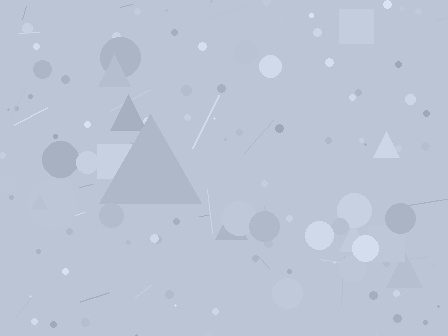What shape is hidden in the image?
A triangle is hidden in the image.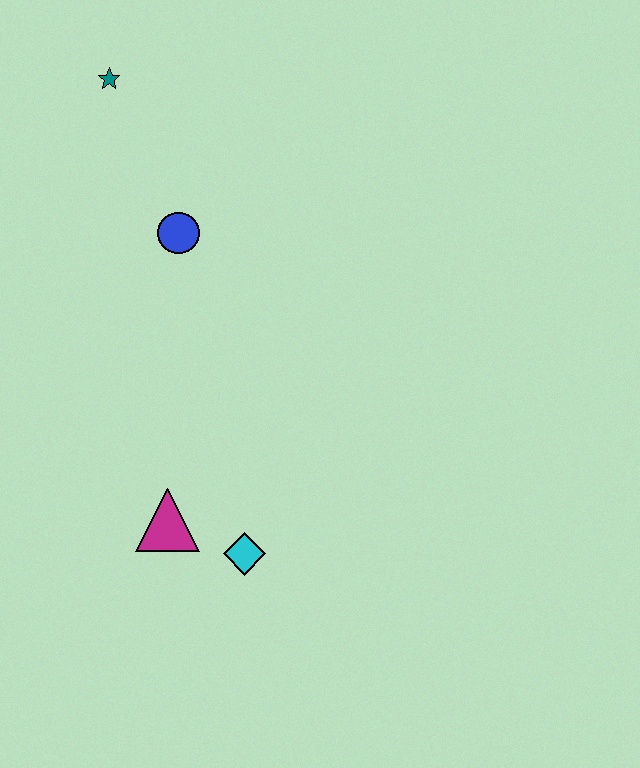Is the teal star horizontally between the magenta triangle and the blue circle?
No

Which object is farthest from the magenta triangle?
The teal star is farthest from the magenta triangle.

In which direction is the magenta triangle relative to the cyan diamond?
The magenta triangle is to the left of the cyan diamond.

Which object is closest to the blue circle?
The teal star is closest to the blue circle.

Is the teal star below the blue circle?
No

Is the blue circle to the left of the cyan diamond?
Yes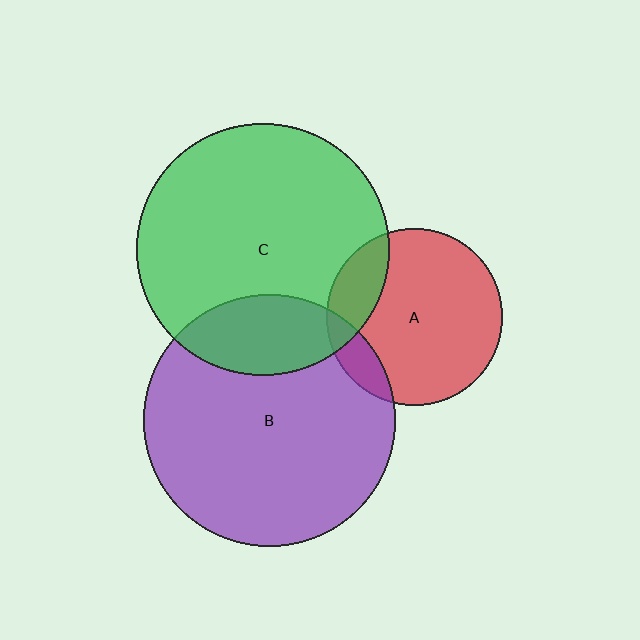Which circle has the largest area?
Circle C (green).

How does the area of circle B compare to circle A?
Approximately 2.0 times.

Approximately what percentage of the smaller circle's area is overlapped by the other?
Approximately 20%.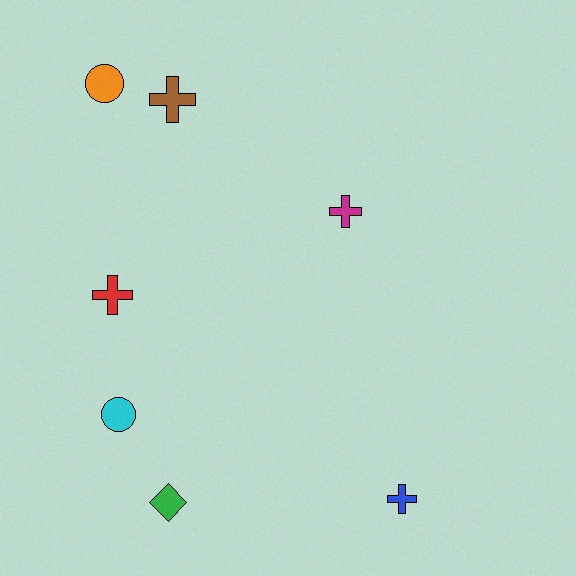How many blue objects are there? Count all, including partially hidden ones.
There is 1 blue object.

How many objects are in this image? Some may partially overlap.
There are 7 objects.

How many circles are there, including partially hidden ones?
There are 2 circles.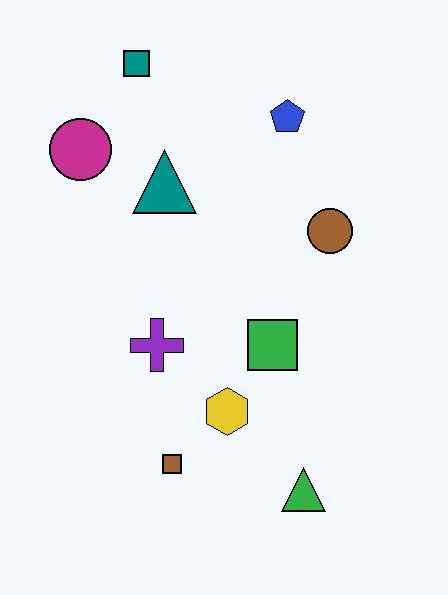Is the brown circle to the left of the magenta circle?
No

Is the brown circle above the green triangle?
Yes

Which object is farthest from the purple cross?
The teal square is farthest from the purple cross.